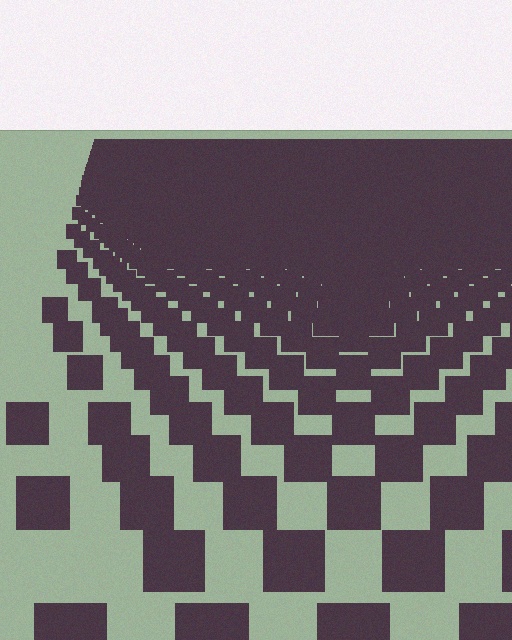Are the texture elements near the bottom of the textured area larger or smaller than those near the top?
Larger. Near the bottom, elements are closer to the viewer and appear at a bigger on-screen size.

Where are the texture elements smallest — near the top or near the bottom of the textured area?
Near the top.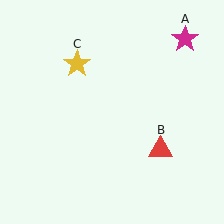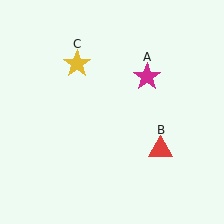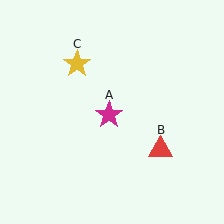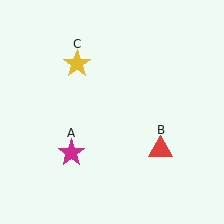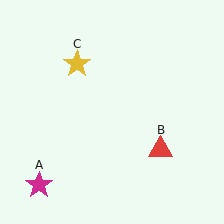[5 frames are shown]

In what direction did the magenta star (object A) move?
The magenta star (object A) moved down and to the left.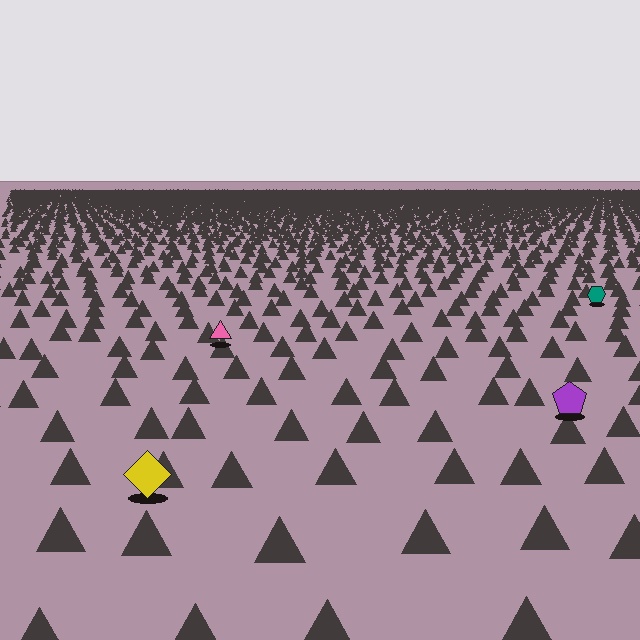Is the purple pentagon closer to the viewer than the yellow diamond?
No. The yellow diamond is closer — you can tell from the texture gradient: the ground texture is coarser near it.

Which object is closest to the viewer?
The yellow diamond is closest. The texture marks near it are larger and more spread out.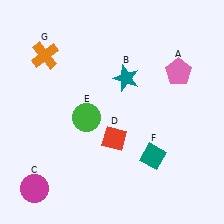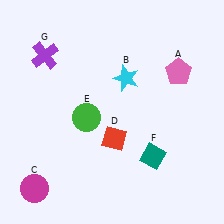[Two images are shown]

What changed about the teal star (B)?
In Image 1, B is teal. In Image 2, it changed to cyan.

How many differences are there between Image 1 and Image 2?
There are 2 differences between the two images.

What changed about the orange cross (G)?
In Image 1, G is orange. In Image 2, it changed to purple.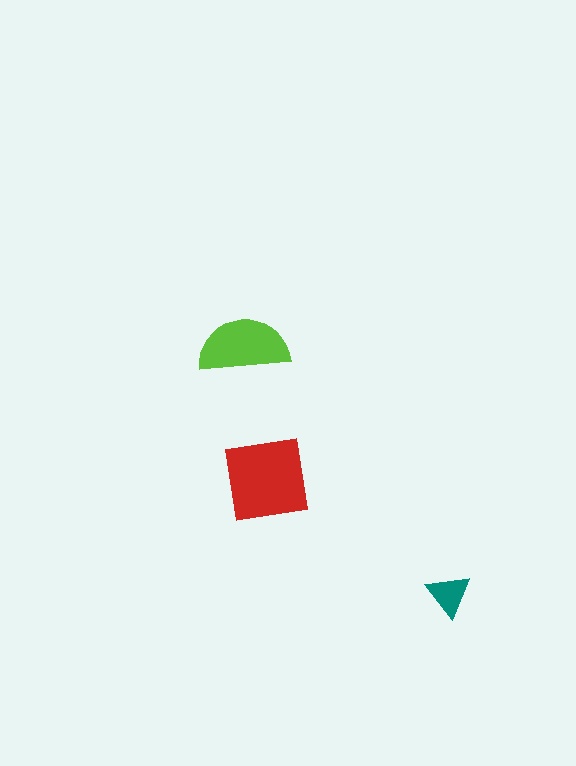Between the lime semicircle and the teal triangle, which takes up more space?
The lime semicircle.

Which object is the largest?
The red square.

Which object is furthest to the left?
The lime semicircle is leftmost.